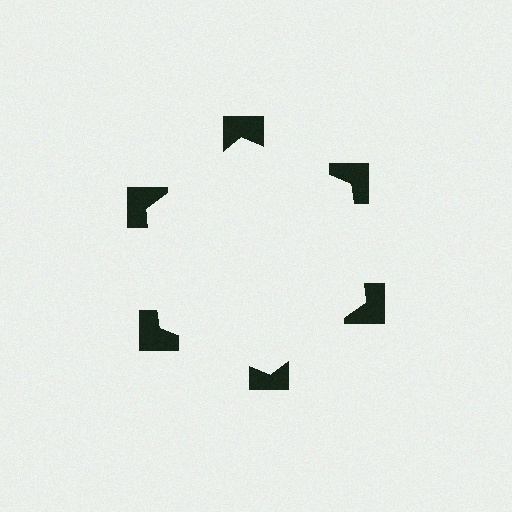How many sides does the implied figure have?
6 sides.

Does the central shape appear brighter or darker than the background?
It typically appears slightly brighter than the background, even though no actual brightness change is drawn.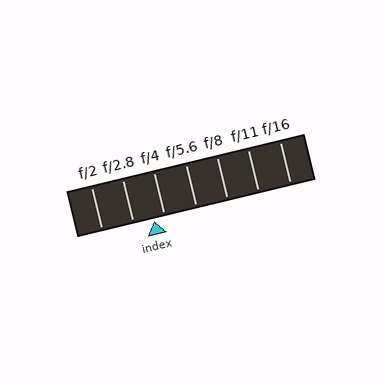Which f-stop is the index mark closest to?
The index mark is closest to f/4.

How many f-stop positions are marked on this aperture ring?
There are 7 f-stop positions marked.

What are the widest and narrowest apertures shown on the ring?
The widest aperture shown is f/2 and the narrowest is f/16.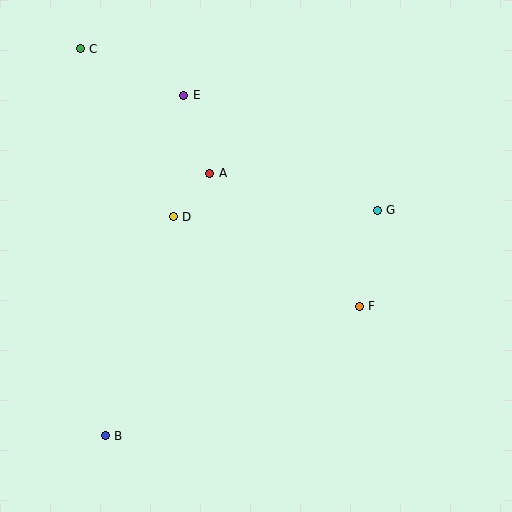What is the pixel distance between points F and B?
The distance between F and B is 285 pixels.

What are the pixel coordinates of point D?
Point D is at (173, 217).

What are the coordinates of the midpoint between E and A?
The midpoint between E and A is at (197, 134).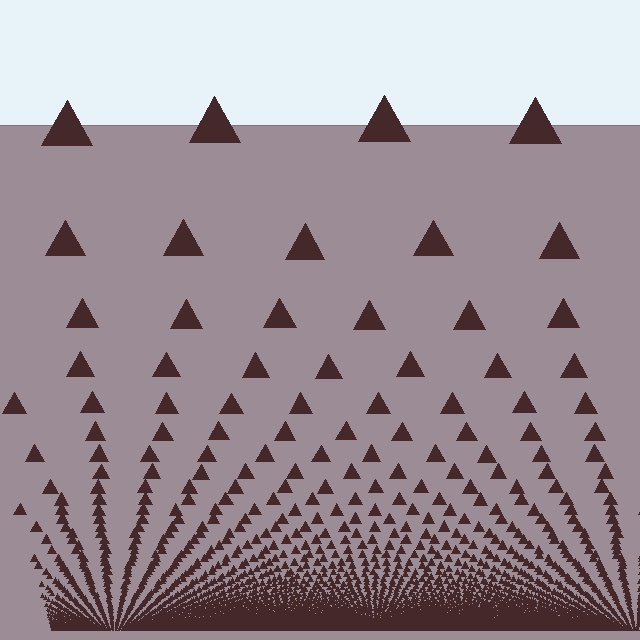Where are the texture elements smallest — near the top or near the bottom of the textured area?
Near the bottom.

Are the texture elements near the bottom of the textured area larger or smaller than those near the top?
Smaller. The gradient is inverted — elements near the bottom are smaller and denser.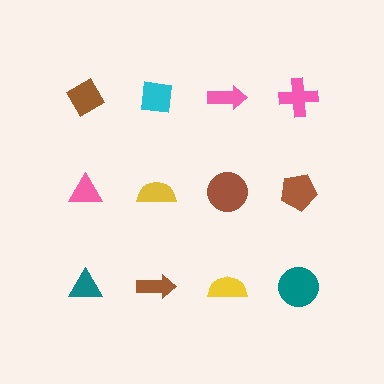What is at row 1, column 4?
A pink cross.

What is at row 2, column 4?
A brown pentagon.